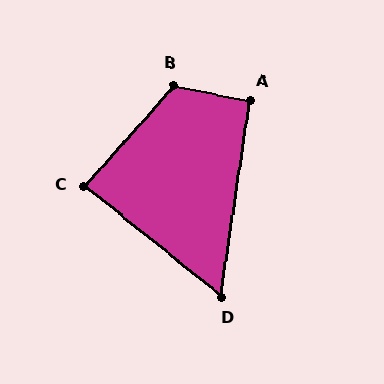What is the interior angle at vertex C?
Approximately 87 degrees (approximately right).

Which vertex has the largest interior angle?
B, at approximately 120 degrees.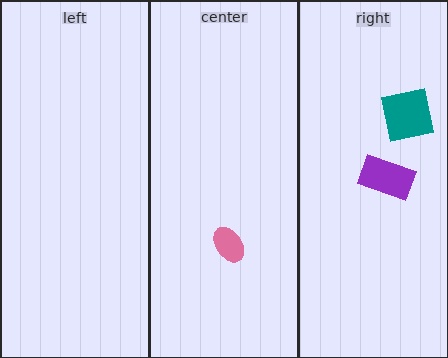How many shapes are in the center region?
1.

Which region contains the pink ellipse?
The center region.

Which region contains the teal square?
The right region.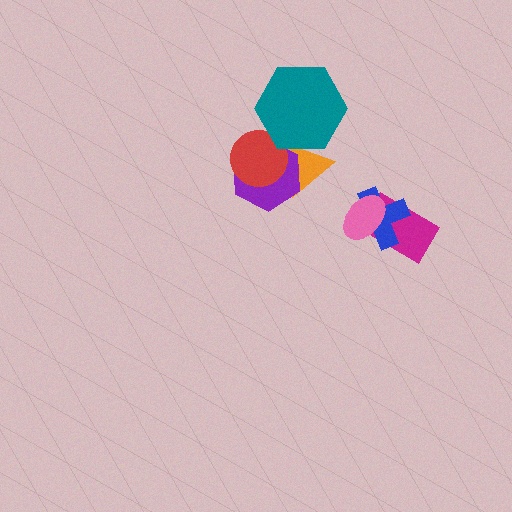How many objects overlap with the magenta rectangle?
2 objects overlap with the magenta rectangle.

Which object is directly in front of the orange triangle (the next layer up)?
The purple hexagon is directly in front of the orange triangle.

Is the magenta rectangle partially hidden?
Yes, it is partially covered by another shape.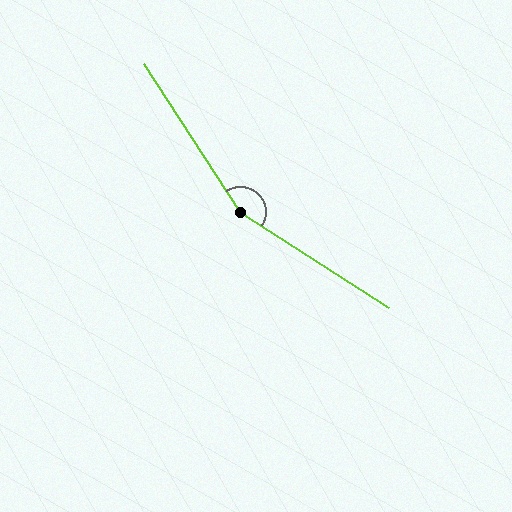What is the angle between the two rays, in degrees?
Approximately 156 degrees.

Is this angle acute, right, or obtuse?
It is obtuse.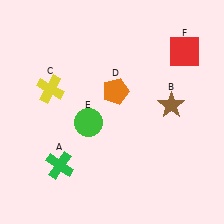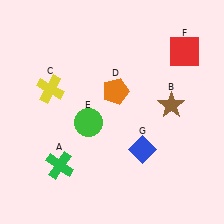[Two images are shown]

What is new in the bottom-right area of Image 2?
A blue diamond (G) was added in the bottom-right area of Image 2.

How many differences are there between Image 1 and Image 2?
There is 1 difference between the two images.